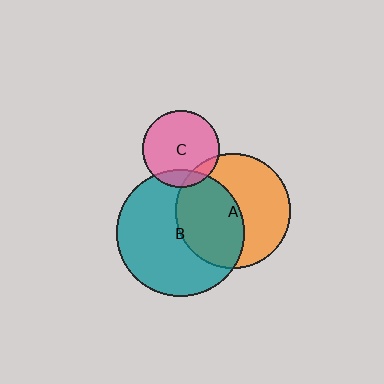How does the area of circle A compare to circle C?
Approximately 2.2 times.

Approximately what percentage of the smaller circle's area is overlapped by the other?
Approximately 15%.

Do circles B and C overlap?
Yes.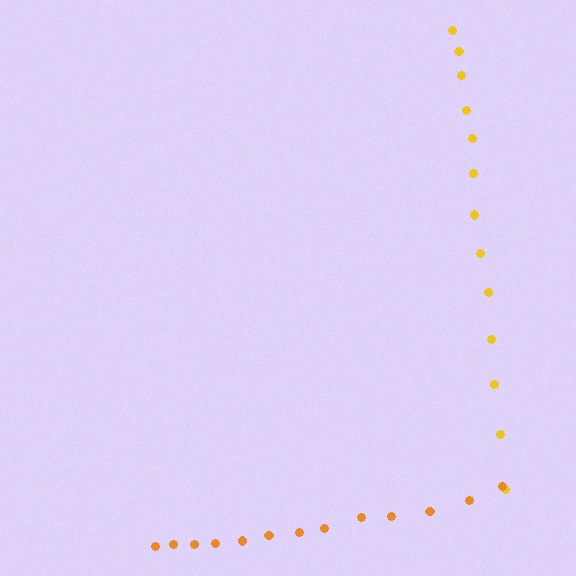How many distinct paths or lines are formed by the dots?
There are 2 distinct paths.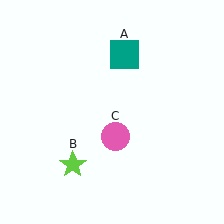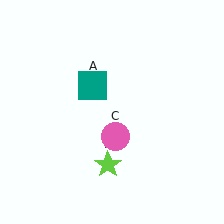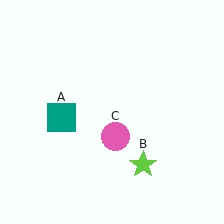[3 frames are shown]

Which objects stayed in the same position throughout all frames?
Pink circle (object C) remained stationary.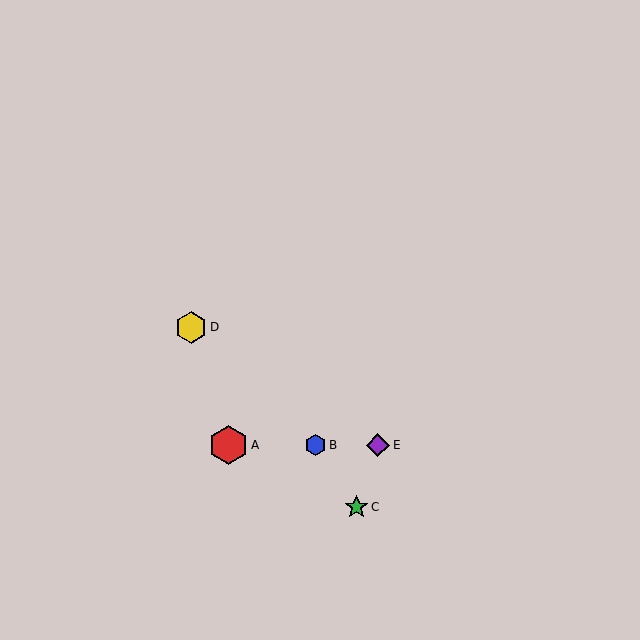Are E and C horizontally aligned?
No, E is at y≈445 and C is at y≈507.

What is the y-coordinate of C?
Object C is at y≈507.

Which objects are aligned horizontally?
Objects A, B, E are aligned horizontally.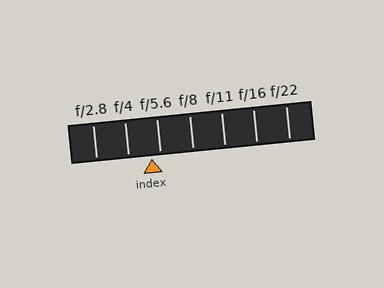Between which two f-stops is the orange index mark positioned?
The index mark is between f/4 and f/5.6.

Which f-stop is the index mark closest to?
The index mark is closest to f/5.6.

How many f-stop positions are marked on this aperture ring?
There are 7 f-stop positions marked.